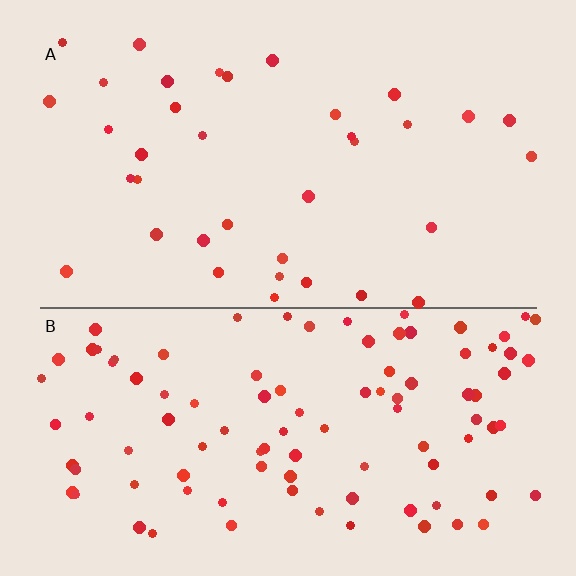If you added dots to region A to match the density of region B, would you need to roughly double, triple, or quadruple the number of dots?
Approximately triple.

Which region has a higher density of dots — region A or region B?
B (the bottom).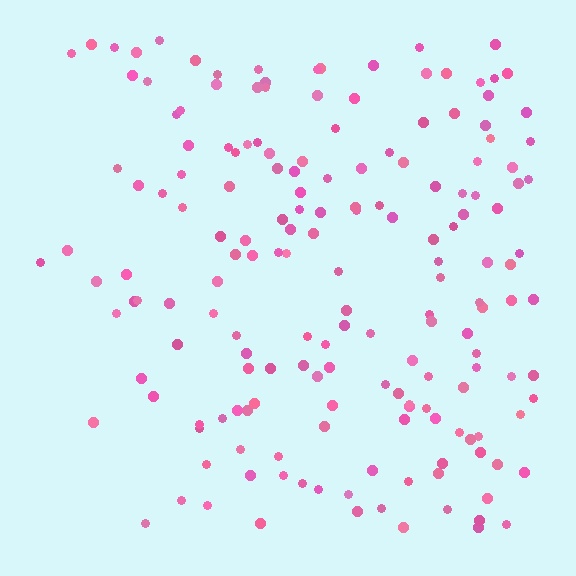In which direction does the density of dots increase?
From left to right, with the right side densest.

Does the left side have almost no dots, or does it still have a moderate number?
Still a moderate number, just noticeably fewer than the right.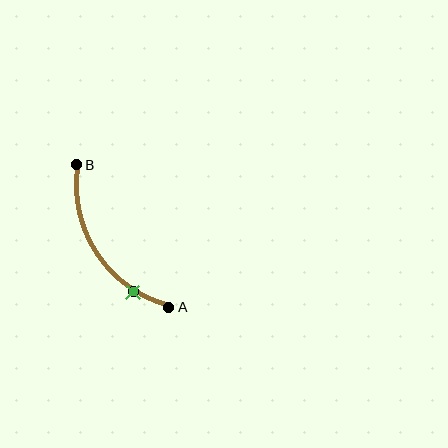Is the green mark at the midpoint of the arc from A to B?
No. The green mark lies on the arc but is closer to endpoint A. The arc midpoint would be at the point on the curve equidistant along the arc from both A and B.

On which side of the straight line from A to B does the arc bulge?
The arc bulges to the left of the straight line connecting A and B.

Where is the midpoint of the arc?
The arc midpoint is the point on the curve farthest from the straight line joining A and B. It sits to the left of that line.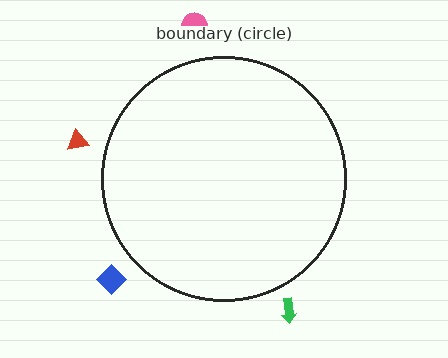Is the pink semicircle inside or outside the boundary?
Outside.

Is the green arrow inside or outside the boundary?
Outside.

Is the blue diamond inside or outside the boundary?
Outside.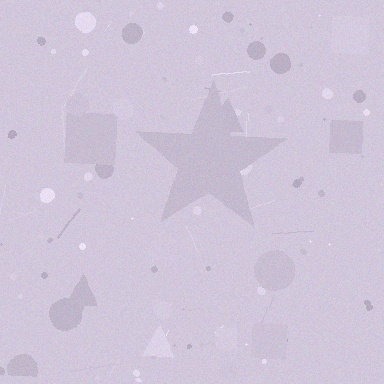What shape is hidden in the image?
A star is hidden in the image.